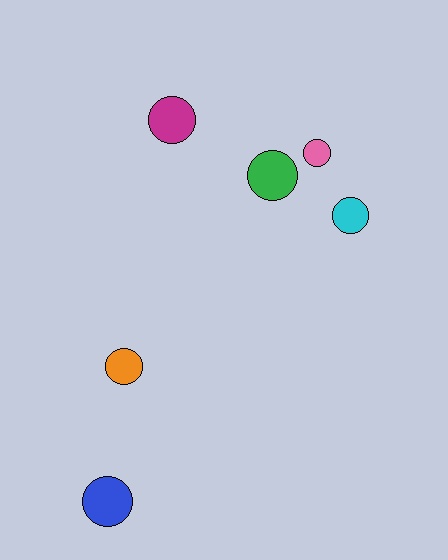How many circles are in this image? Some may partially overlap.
There are 6 circles.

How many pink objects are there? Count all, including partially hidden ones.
There is 1 pink object.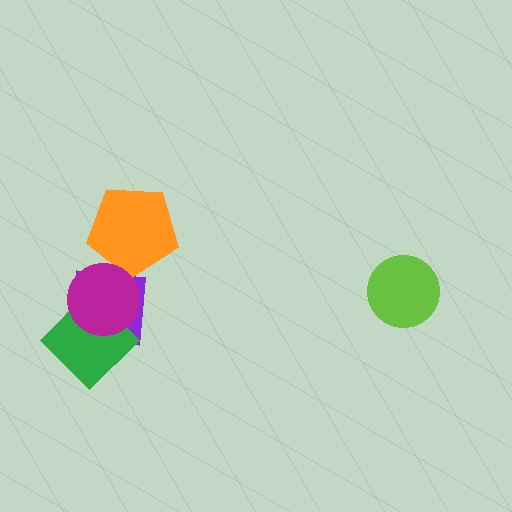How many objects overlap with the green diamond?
2 objects overlap with the green diamond.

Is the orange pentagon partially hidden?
Yes, it is partially covered by another shape.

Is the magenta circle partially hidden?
No, no other shape covers it.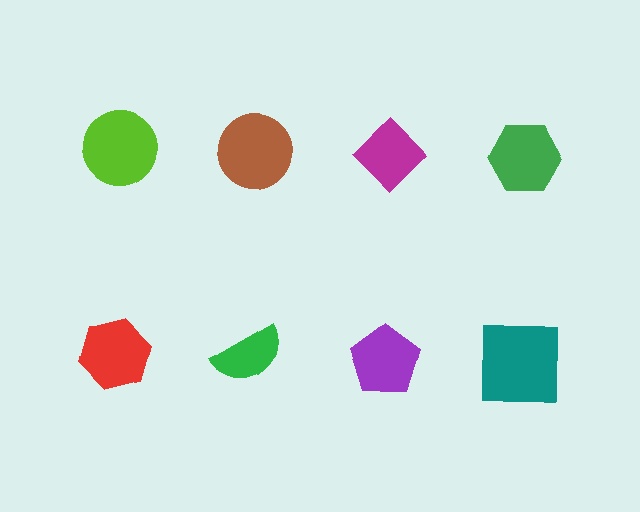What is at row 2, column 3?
A purple pentagon.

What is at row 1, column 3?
A magenta diamond.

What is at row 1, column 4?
A green hexagon.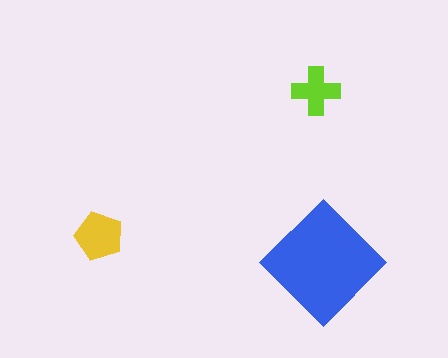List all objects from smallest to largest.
The lime cross, the yellow pentagon, the blue diamond.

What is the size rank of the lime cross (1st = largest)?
3rd.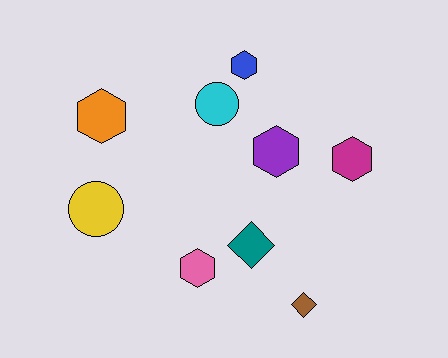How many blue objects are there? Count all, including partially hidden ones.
There is 1 blue object.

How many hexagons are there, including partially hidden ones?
There are 5 hexagons.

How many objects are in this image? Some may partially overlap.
There are 9 objects.